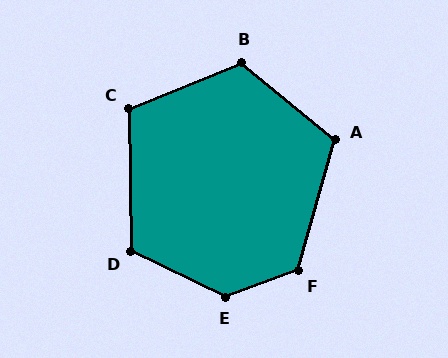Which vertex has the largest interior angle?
E, at approximately 134 degrees.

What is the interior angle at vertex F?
Approximately 126 degrees (obtuse).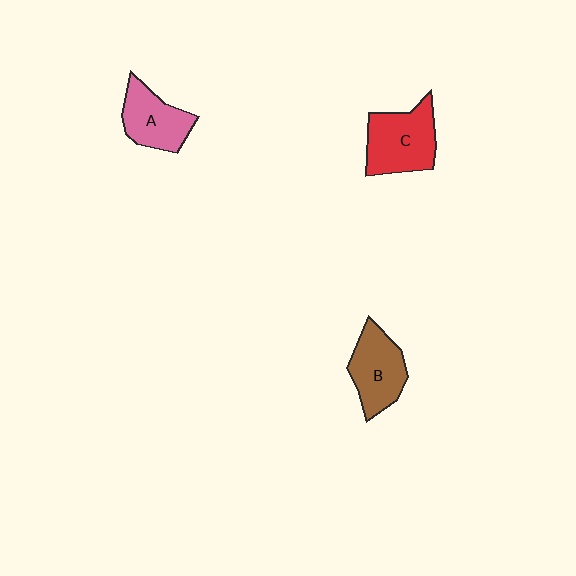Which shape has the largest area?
Shape C (red).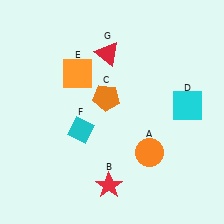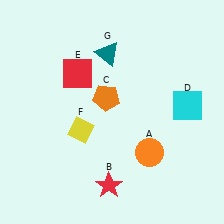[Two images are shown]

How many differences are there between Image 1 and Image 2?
There are 3 differences between the two images.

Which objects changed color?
E changed from orange to red. F changed from cyan to yellow. G changed from red to teal.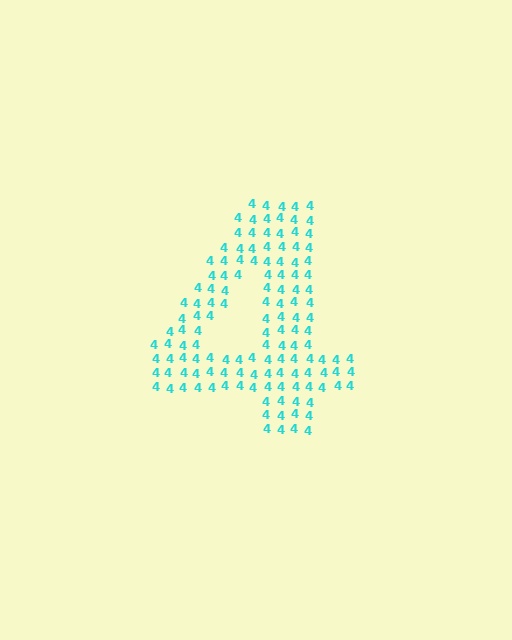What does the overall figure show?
The overall figure shows the digit 4.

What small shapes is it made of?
It is made of small digit 4's.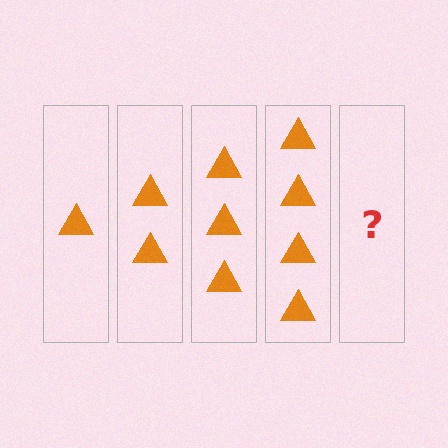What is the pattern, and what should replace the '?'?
The pattern is that each step adds one more triangle. The '?' should be 5 triangles.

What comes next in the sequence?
The next element should be 5 triangles.